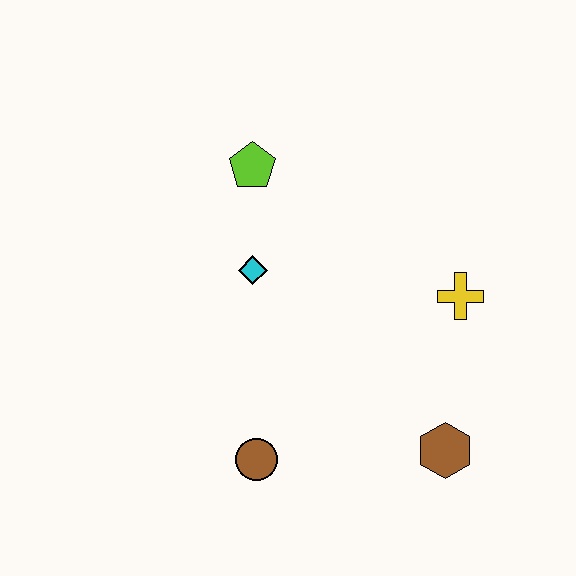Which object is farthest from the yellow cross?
The brown circle is farthest from the yellow cross.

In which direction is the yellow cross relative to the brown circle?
The yellow cross is to the right of the brown circle.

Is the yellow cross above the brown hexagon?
Yes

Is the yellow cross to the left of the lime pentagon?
No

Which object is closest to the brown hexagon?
The yellow cross is closest to the brown hexagon.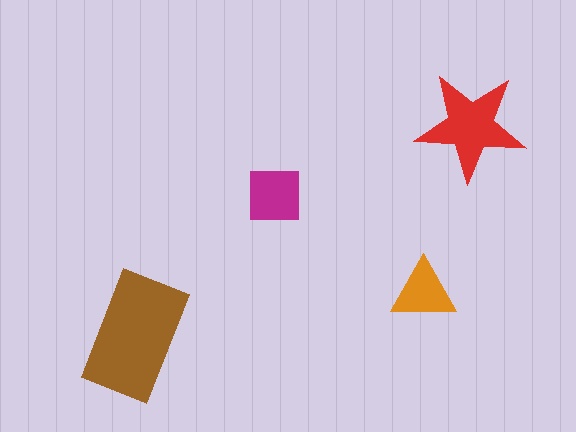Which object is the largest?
The brown rectangle.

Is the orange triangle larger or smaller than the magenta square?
Smaller.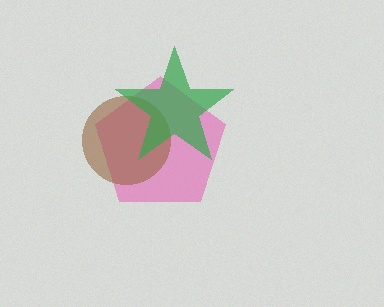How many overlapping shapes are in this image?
There are 3 overlapping shapes in the image.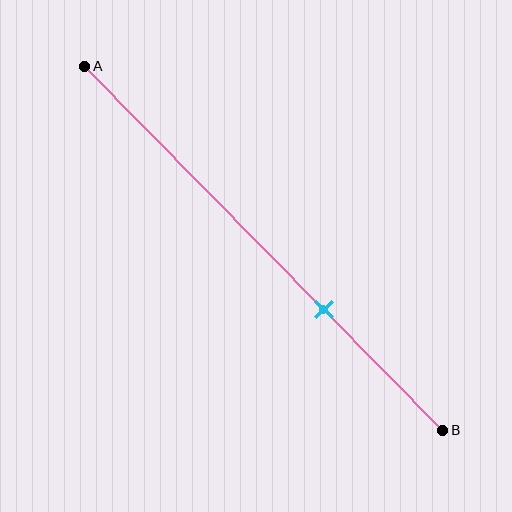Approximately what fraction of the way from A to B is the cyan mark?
The cyan mark is approximately 65% of the way from A to B.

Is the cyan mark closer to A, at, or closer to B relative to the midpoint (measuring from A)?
The cyan mark is closer to point B than the midpoint of segment AB.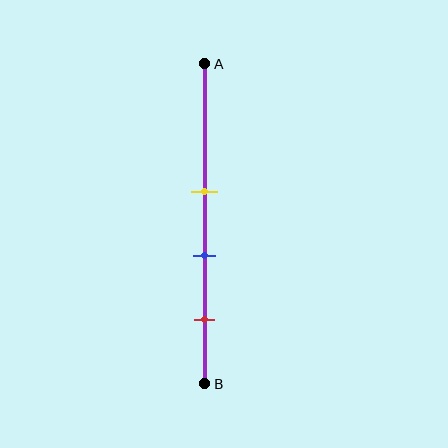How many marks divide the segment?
There are 3 marks dividing the segment.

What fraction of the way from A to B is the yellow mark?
The yellow mark is approximately 40% (0.4) of the way from A to B.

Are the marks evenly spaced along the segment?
Yes, the marks are approximately evenly spaced.